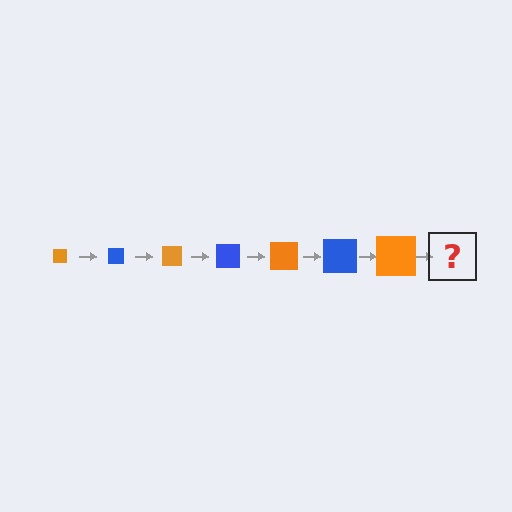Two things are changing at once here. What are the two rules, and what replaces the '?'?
The two rules are that the square grows larger each step and the color cycles through orange and blue. The '?' should be a blue square, larger than the previous one.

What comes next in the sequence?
The next element should be a blue square, larger than the previous one.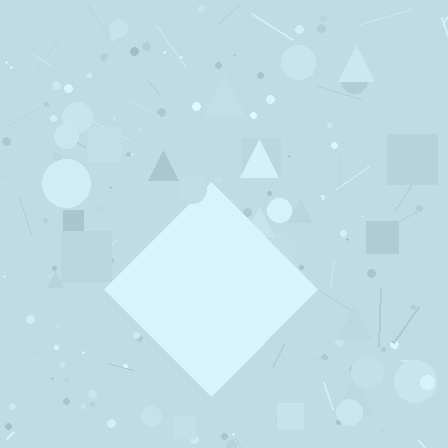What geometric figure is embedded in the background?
A diamond is embedded in the background.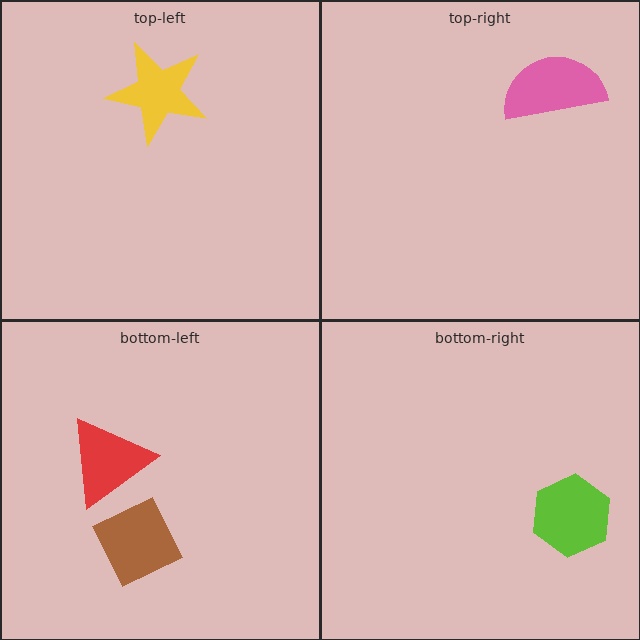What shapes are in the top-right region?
The pink semicircle.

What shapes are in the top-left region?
The yellow star.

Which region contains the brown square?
The bottom-left region.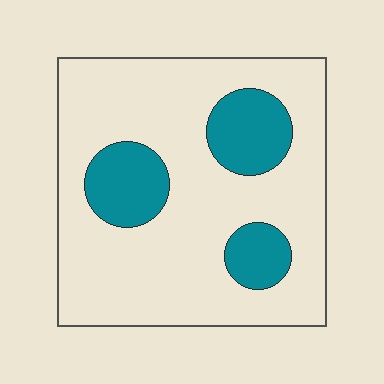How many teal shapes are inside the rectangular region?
3.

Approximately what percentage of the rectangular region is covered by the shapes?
Approximately 20%.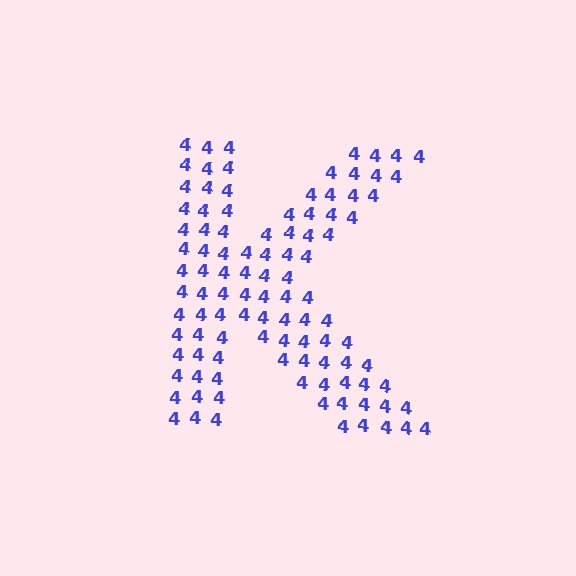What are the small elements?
The small elements are digit 4's.